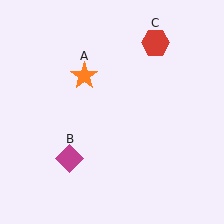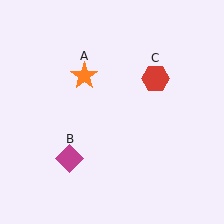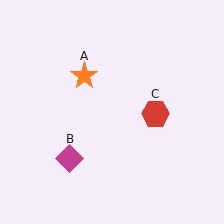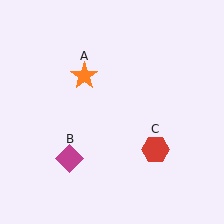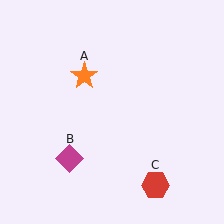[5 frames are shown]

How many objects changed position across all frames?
1 object changed position: red hexagon (object C).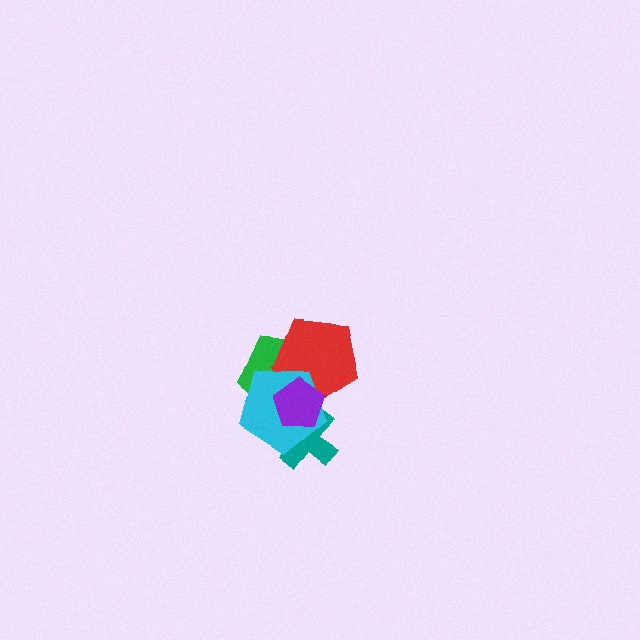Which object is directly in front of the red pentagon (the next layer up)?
The cyan pentagon is directly in front of the red pentagon.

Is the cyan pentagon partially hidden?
Yes, it is partially covered by another shape.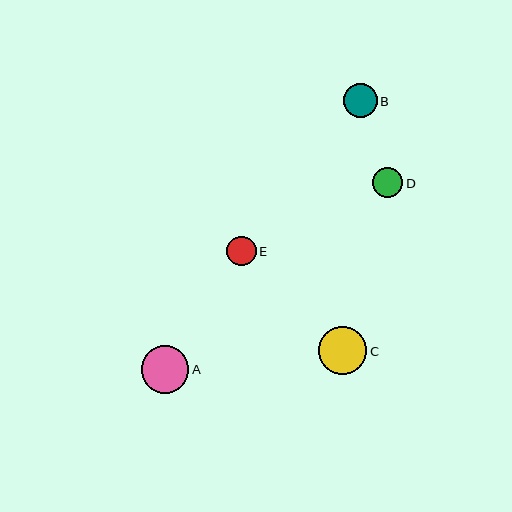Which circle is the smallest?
Circle E is the smallest with a size of approximately 30 pixels.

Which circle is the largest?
Circle C is the largest with a size of approximately 48 pixels.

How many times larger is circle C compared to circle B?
Circle C is approximately 1.4 times the size of circle B.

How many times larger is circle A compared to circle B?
Circle A is approximately 1.4 times the size of circle B.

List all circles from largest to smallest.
From largest to smallest: C, A, B, D, E.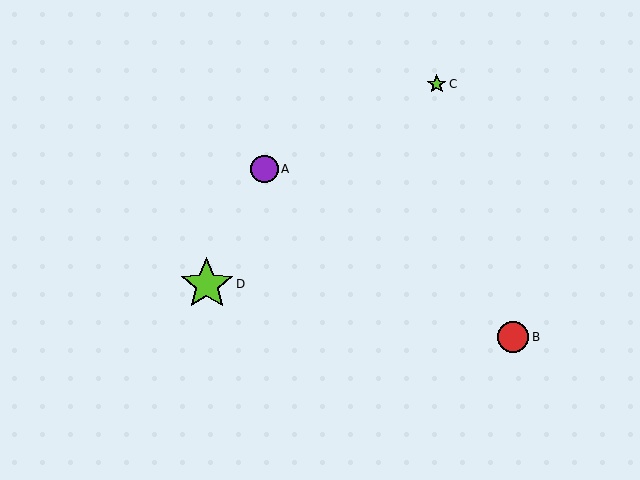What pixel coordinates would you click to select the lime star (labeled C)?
Click at (437, 84) to select the lime star C.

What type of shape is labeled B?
Shape B is a red circle.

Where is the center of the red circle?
The center of the red circle is at (513, 337).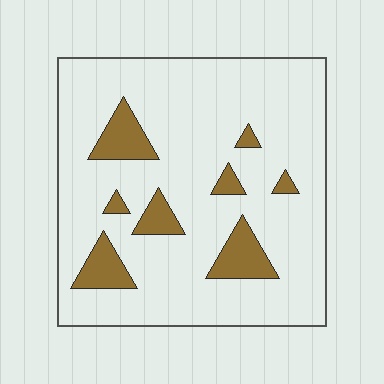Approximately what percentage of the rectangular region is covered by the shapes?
Approximately 15%.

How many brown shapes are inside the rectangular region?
8.